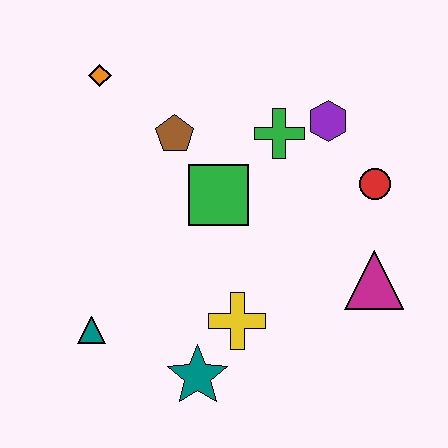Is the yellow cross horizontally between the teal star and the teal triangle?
No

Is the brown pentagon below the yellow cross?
No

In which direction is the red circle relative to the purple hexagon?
The red circle is below the purple hexagon.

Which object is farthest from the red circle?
The teal triangle is farthest from the red circle.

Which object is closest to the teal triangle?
The teal star is closest to the teal triangle.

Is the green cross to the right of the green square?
Yes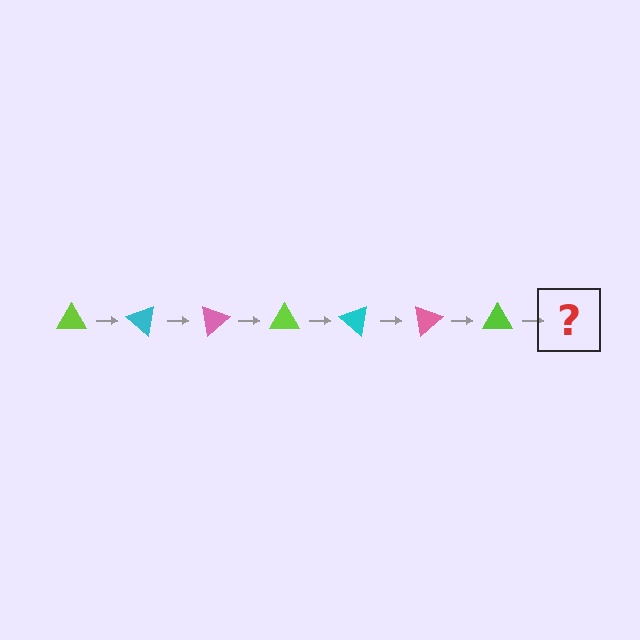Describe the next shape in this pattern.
It should be a cyan triangle, rotated 280 degrees from the start.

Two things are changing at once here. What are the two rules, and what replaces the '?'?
The two rules are that it rotates 40 degrees each step and the color cycles through lime, cyan, and pink. The '?' should be a cyan triangle, rotated 280 degrees from the start.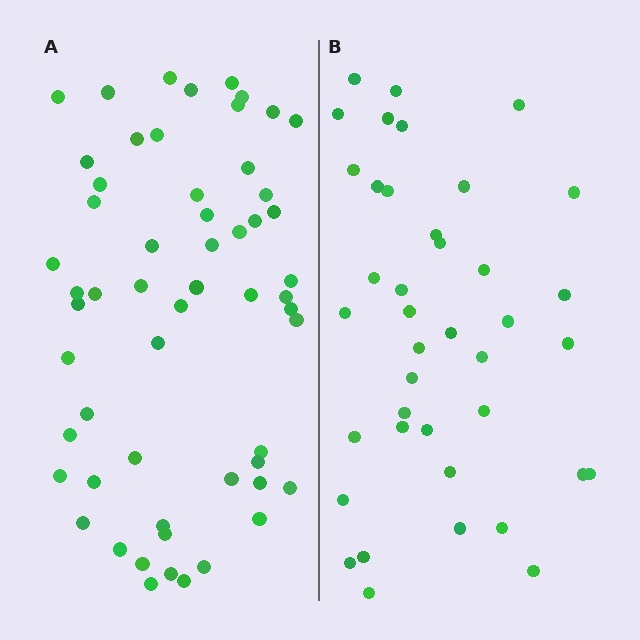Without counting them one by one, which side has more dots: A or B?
Region A (the left region) has more dots.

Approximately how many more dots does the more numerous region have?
Region A has approximately 15 more dots than region B.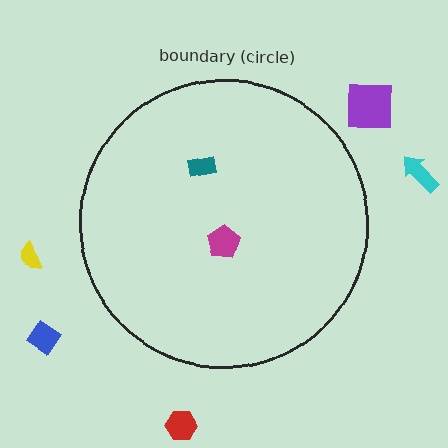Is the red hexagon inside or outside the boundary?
Outside.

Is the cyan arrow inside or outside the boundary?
Outside.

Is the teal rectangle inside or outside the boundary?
Inside.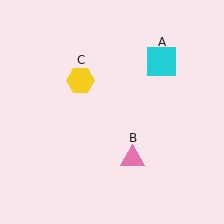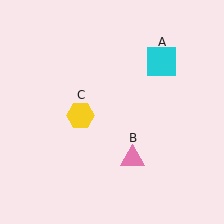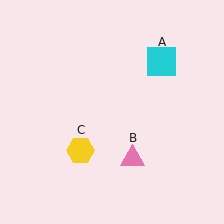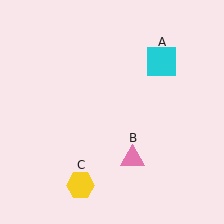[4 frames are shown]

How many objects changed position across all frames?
1 object changed position: yellow hexagon (object C).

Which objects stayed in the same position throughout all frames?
Cyan square (object A) and pink triangle (object B) remained stationary.